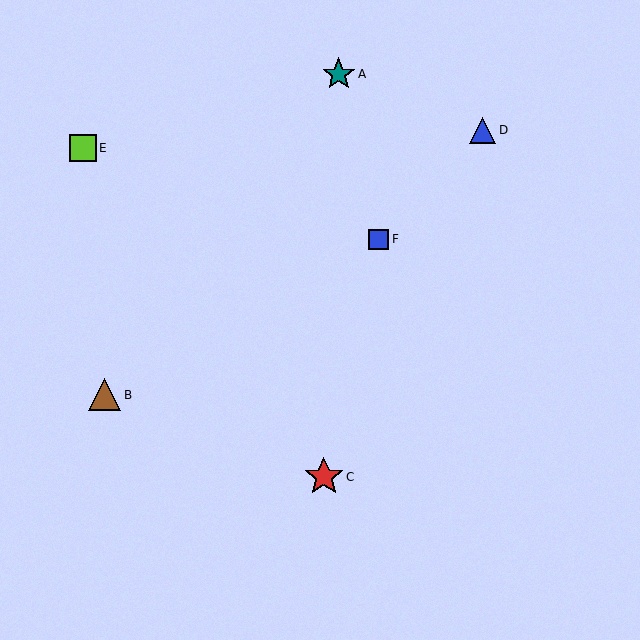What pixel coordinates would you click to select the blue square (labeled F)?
Click at (379, 239) to select the blue square F.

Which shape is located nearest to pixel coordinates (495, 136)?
The blue triangle (labeled D) at (483, 130) is nearest to that location.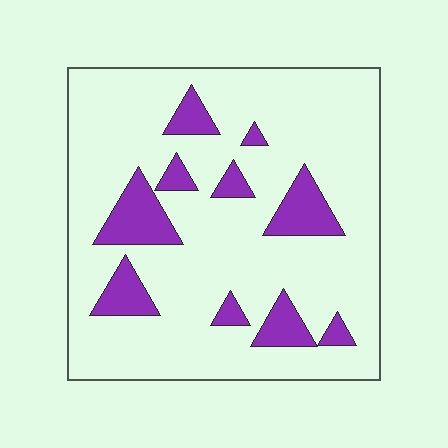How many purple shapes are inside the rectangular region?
10.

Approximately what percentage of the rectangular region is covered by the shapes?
Approximately 15%.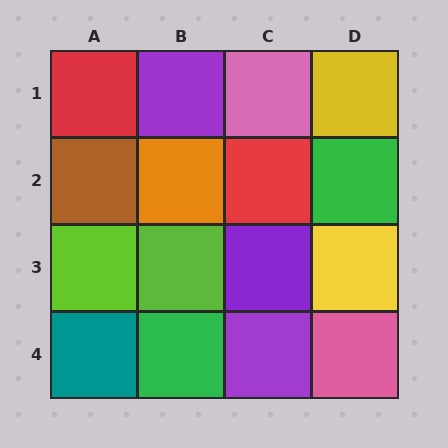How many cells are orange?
1 cell is orange.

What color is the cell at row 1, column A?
Red.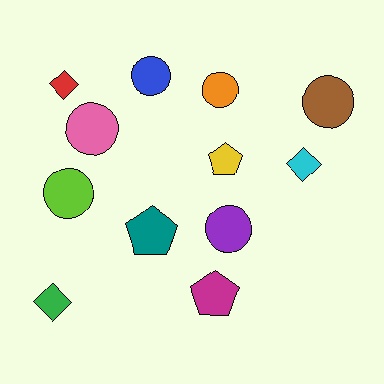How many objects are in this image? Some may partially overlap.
There are 12 objects.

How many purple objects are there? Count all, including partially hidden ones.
There is 1 purple object.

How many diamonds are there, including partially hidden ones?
There are 3 diamonds.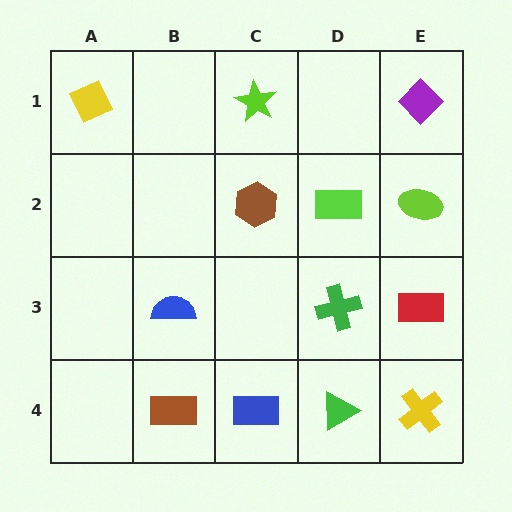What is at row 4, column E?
A yellow cross.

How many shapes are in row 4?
4 shapes.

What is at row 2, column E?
A lime ellipse.